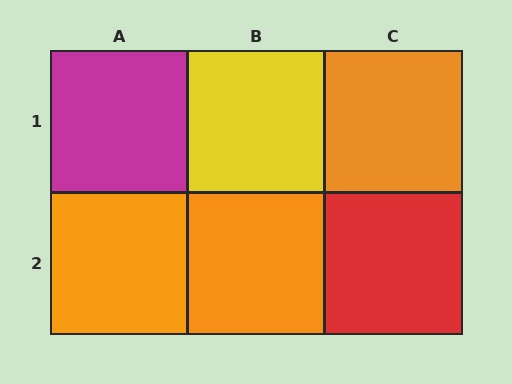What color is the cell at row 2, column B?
Orange.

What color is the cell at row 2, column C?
Red.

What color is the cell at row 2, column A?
Orange.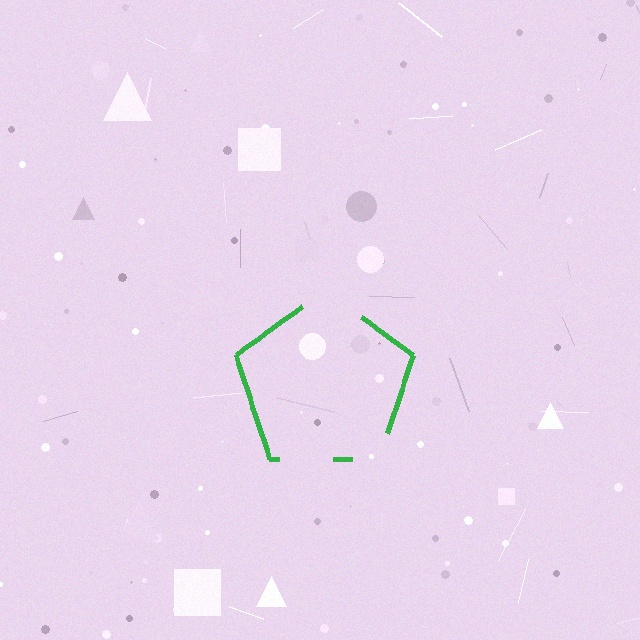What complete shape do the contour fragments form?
The contour fragments form a pentagon.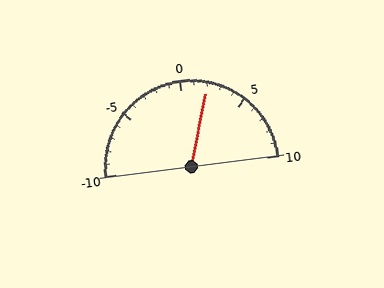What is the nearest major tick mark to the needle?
The nearest major tick mark is 0.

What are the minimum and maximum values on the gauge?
The gauge ranges from -10 to 10.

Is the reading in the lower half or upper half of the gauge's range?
The reading is in the upper half of the range (-10 to 10).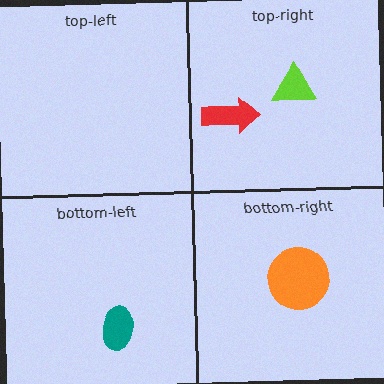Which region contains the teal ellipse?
The bottom-left region.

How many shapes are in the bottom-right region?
1.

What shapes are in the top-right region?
The red arrow, the lime triangle.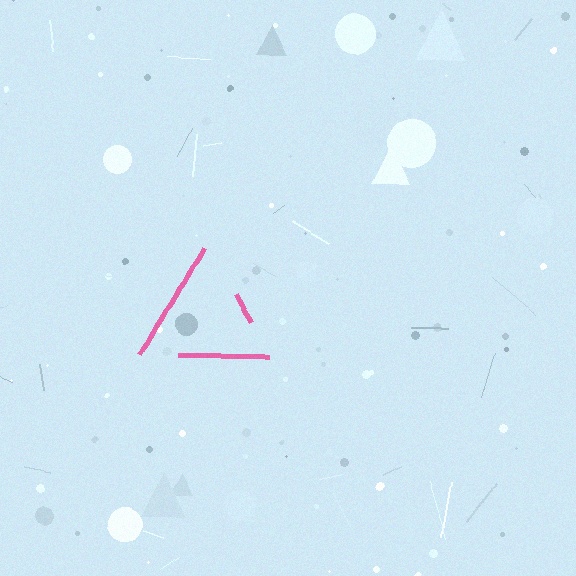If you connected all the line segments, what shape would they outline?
They would outline a triangle.